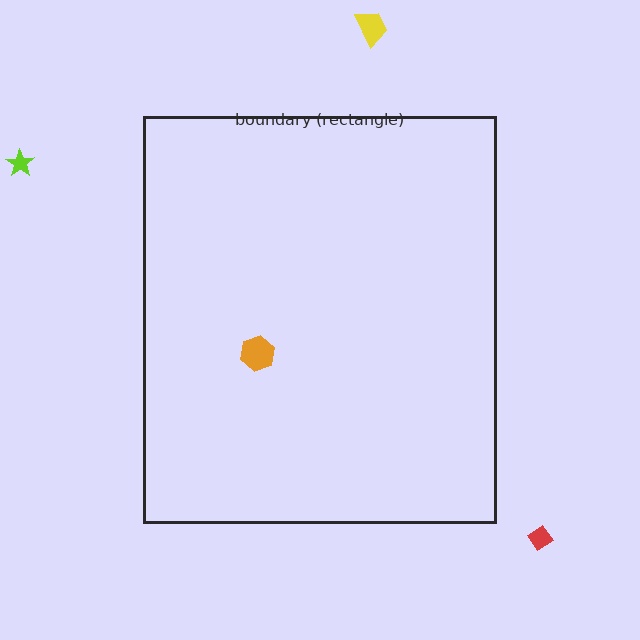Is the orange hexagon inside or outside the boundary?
Inside.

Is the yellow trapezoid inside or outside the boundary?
Outside.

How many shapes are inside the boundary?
1 inside, 3 outside.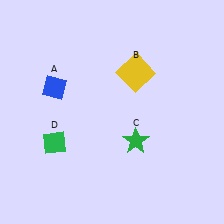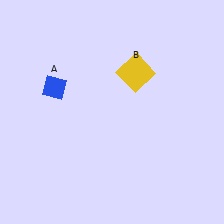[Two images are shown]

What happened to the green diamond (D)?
The green diamond (D) was removed in Image 2. It was in the bottom-left area of Image 1.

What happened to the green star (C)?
The green star (C) was removed in Image 2. It was in the bottom-right area of Image 1.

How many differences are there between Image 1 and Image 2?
There are 2 differences between the two images.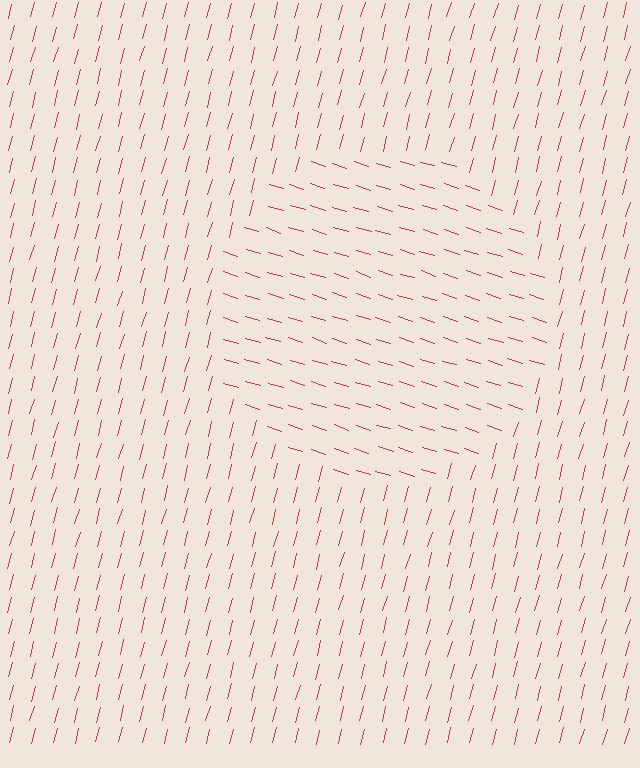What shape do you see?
I see a circle.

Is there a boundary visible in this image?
Yes, there is a texture boundary formed by a change in line orientation.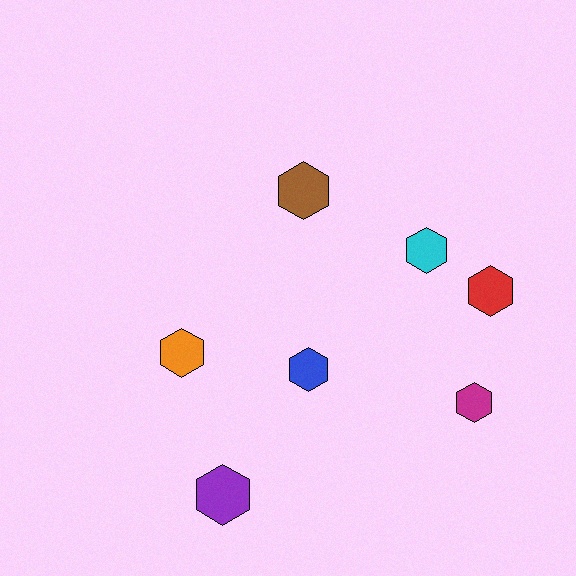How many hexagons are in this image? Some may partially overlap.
There are 7 hexagons.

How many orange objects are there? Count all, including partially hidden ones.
There is 1 orange object.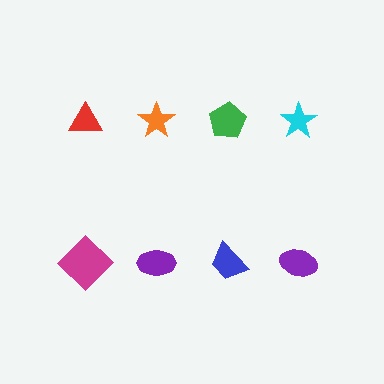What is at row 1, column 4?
A cyan star.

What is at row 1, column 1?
A red triangle.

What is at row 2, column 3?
A blue trapezoid.